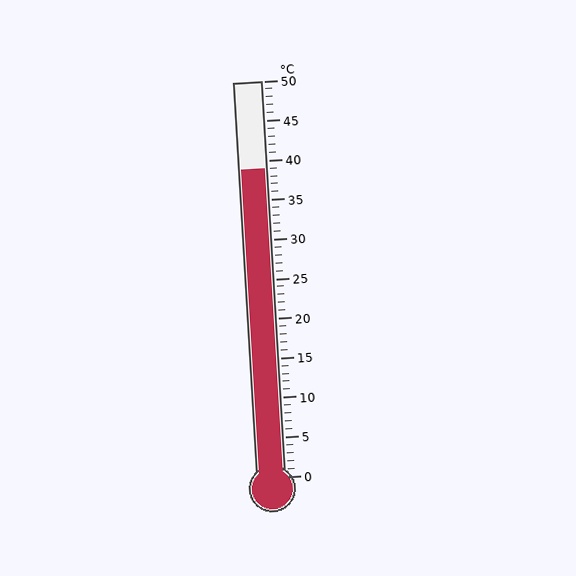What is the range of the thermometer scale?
The thermometer scale ranges from 0°C to 50°C.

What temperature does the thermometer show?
The thermometer shows approximately 39°C.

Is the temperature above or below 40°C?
The temperature is below 40°C.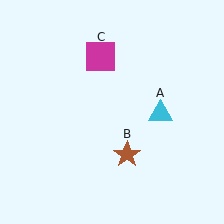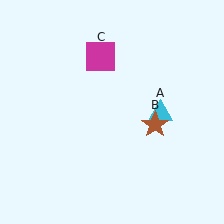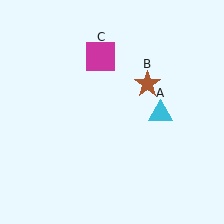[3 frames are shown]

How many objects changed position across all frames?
1 object changed position: brown star (object B).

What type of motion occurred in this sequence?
The brown star (object B) rotated counterclockwise around the center of the scene.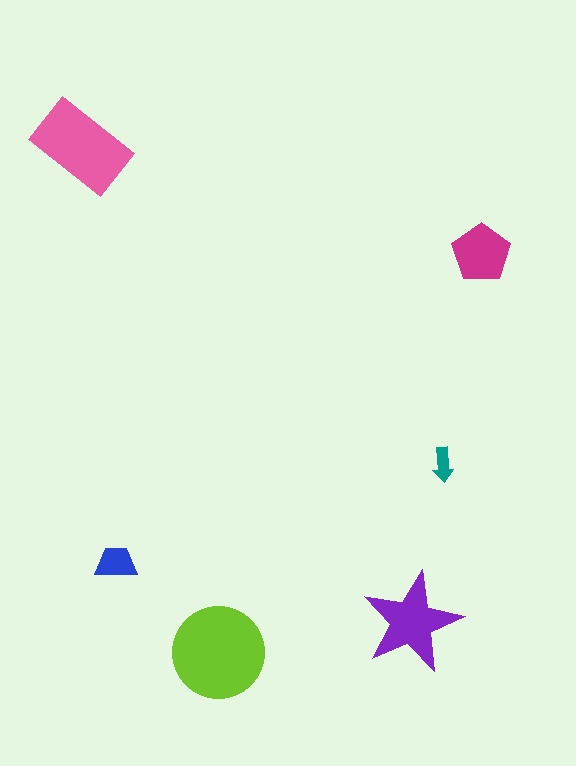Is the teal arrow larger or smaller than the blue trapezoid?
Smaller.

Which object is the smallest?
The teal arrow.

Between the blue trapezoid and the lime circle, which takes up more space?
The lime circle.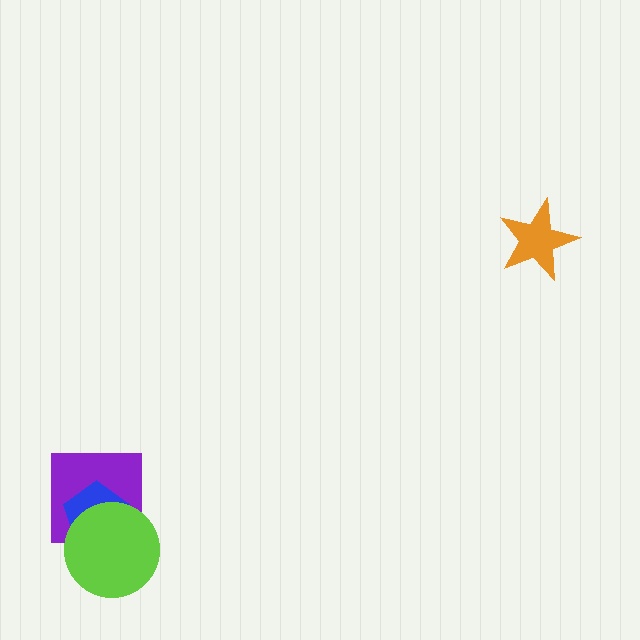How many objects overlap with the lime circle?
2 objects overlap with the lime circle.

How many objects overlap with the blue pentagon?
2 objects overlap with the blue pentagon.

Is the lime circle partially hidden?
No, no other shape covers it.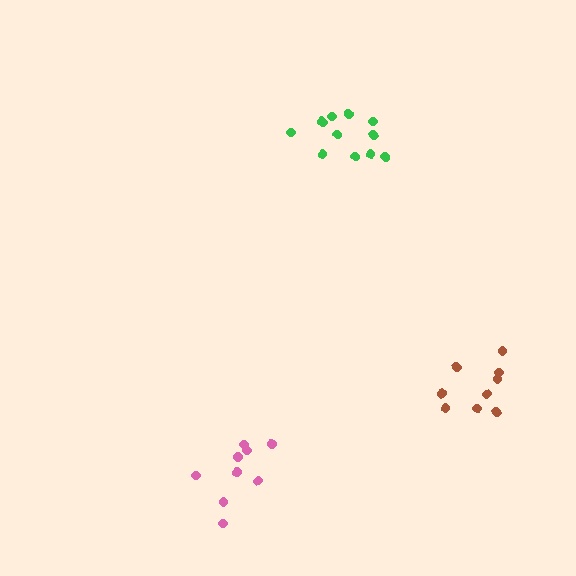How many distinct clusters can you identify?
There are 3 distinct clusters.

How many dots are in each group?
Group 1: 12 dots, Group 2: 9 dots, Group 3: 9 dots (30 total).